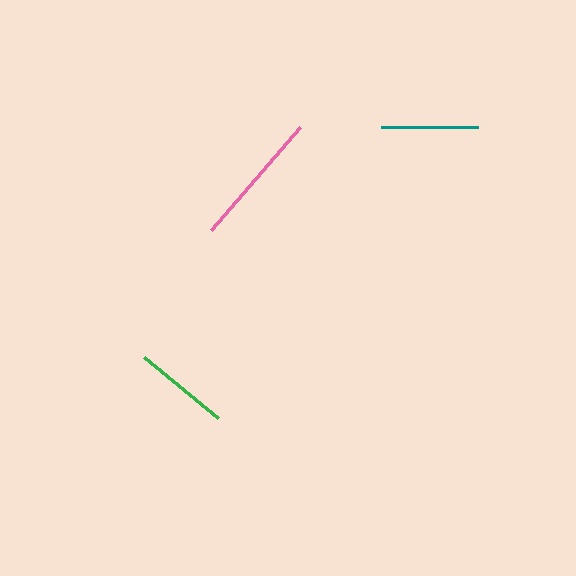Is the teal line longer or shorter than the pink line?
The pink line is longer than the teal line.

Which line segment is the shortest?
The green line is the shortest at approximately 96 pixels.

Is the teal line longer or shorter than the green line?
The teal line is longer than the green line.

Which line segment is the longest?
The pink line is the longest at approximately 136 pixels.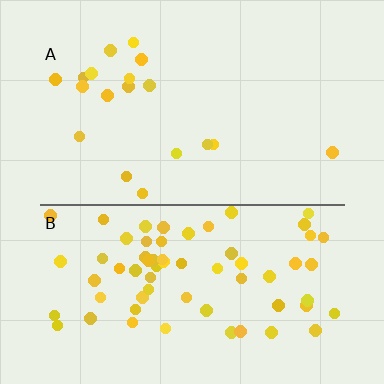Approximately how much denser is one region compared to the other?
Approximately 3.5× — region B over region A.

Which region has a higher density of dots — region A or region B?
B (the bottom).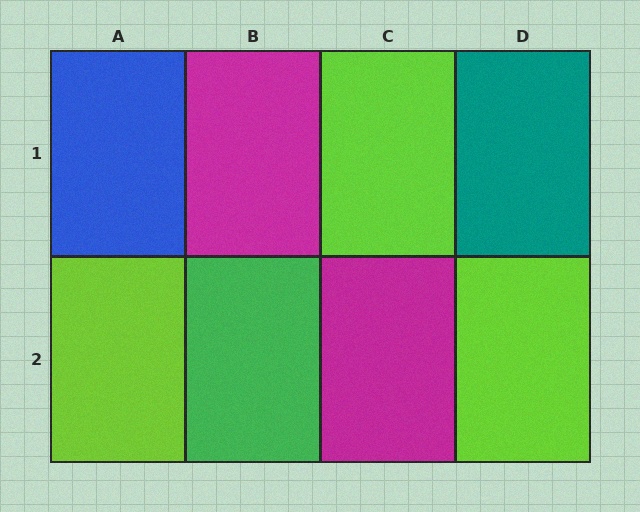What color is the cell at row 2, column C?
Magenta.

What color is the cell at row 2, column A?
Lime.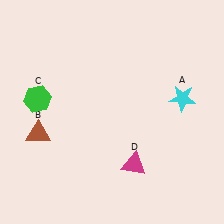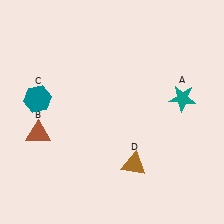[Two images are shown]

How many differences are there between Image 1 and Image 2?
There are 3 differences between the two images.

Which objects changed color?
A changed from cyan to teal. C changed from green to teal. D changed from magenta to brown.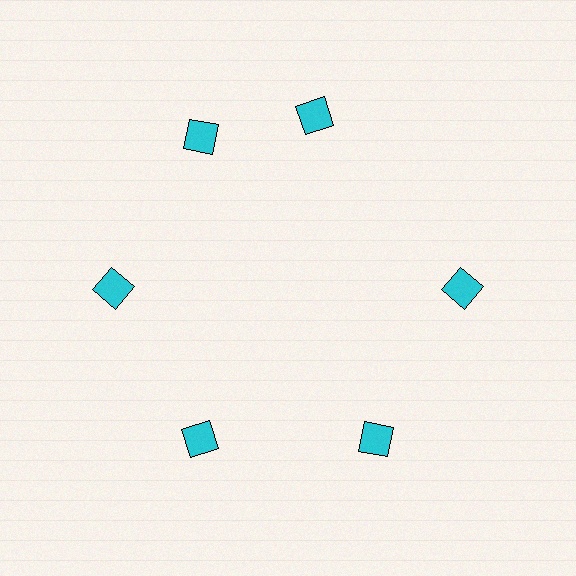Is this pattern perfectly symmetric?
No. The 6 cyan squares are arranged in a ring, but one element near the 1 o'clock position is rotated out of alignment along the ring, breaking the 6-fold rotational symmetry.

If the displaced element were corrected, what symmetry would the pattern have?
It would have 6-fold rotational symmetry — the pattern would map onto itself every 60 degrees.